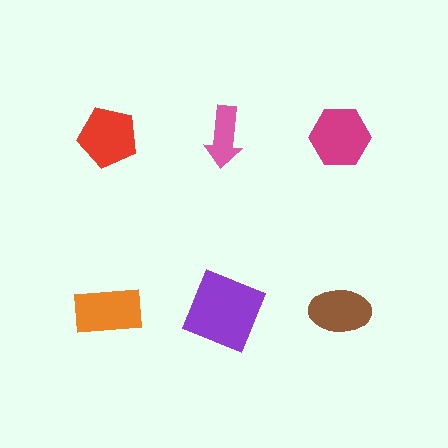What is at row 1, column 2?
A pink arrow.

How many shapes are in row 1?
3 shapes.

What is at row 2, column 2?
A purple square.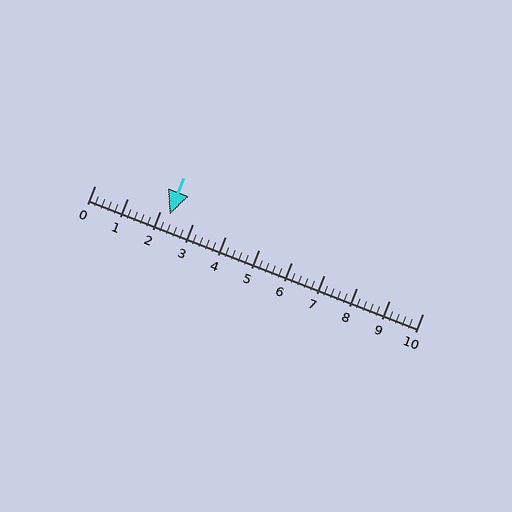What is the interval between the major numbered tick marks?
The major tick marks are spaced 1 units apart.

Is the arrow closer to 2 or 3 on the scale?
The arrow is closer to 2.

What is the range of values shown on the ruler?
The ruler shows values from 0 to 10.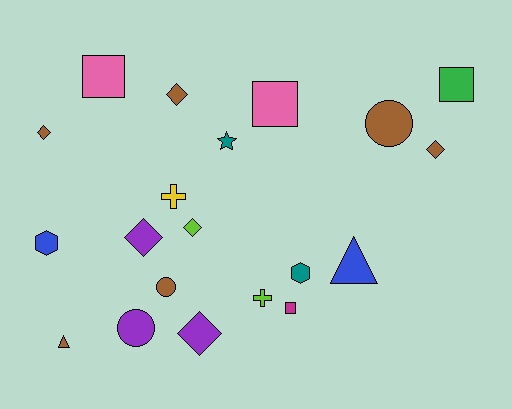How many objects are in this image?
There are 20 objects.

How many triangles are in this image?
There are 2 triangles.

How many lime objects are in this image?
There are 2 lime objects.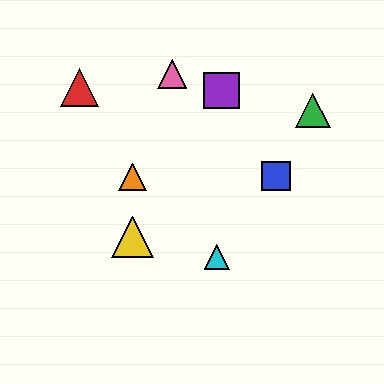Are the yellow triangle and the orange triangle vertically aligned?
Yes, both are at x≈132.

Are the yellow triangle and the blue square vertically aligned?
No, the yellow triangle is at x≈132 and the blue square is at x≈276.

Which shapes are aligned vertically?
The yellow triangle, the orange triangle are aligned vertically.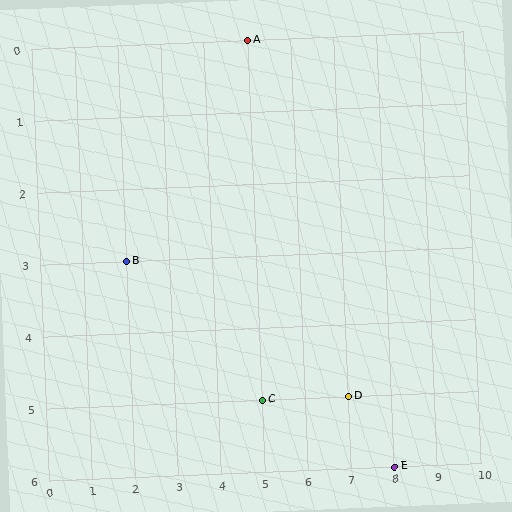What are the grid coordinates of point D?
Point D is at grid coordinates (7, 5).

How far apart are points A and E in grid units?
Points A and E are 3 columns and 6 rows apart (about 6.7 grid units diagonally).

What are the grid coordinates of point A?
Point A is at grid coordinates (5, 0).